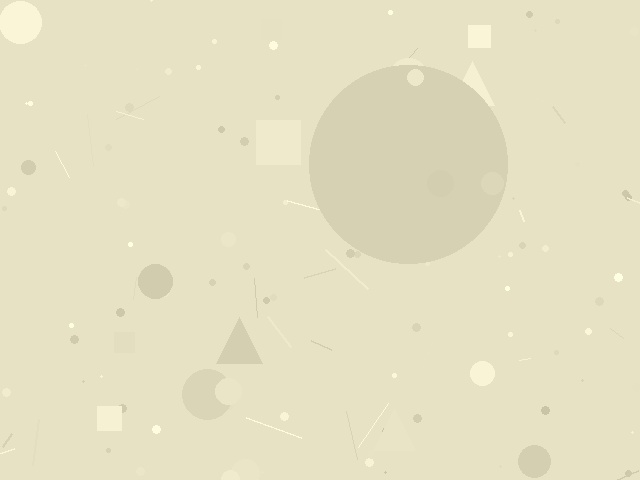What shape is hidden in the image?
A circle is hidden in the image.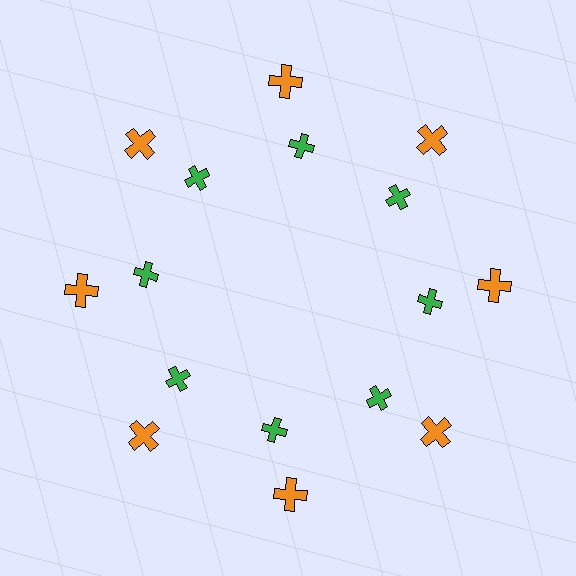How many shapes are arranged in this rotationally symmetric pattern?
There are 16 shapes, arranged in 8 groups of 2.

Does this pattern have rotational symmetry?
Yes, this pattern has 8-fold rotational symmetry. It looks the same after rotating 45 degrees around the center.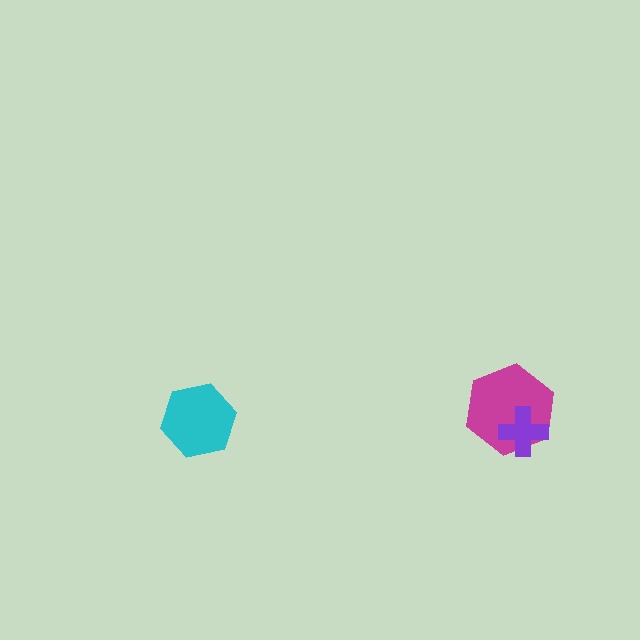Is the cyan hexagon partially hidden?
No, no other shape covers it.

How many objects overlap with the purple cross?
1 object overlaps with the purple cross.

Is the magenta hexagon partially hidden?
Yes, it is partially covered by another shape.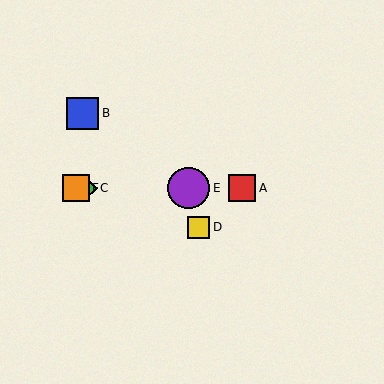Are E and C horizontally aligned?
Yes, both are at y≈188.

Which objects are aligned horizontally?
Objects A, C, E, F are aligned horizontally.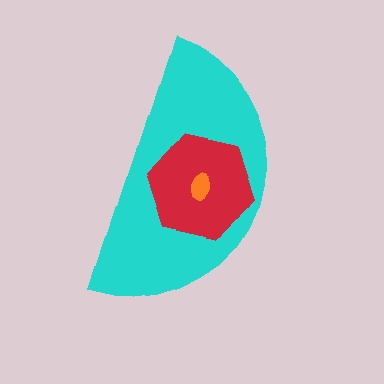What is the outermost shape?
The cyan semicircle.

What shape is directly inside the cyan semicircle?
The red hexagon.